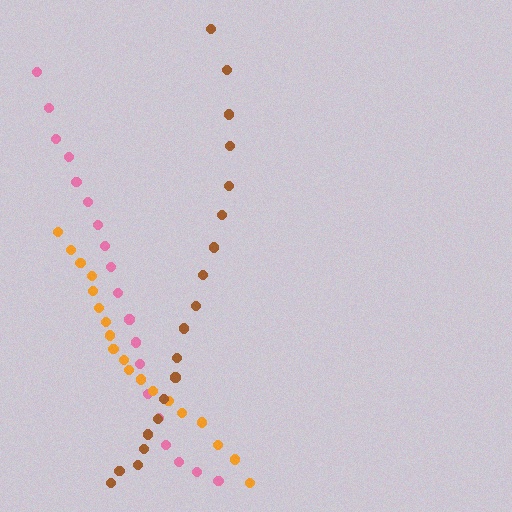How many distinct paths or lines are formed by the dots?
There are 3 distinct paths.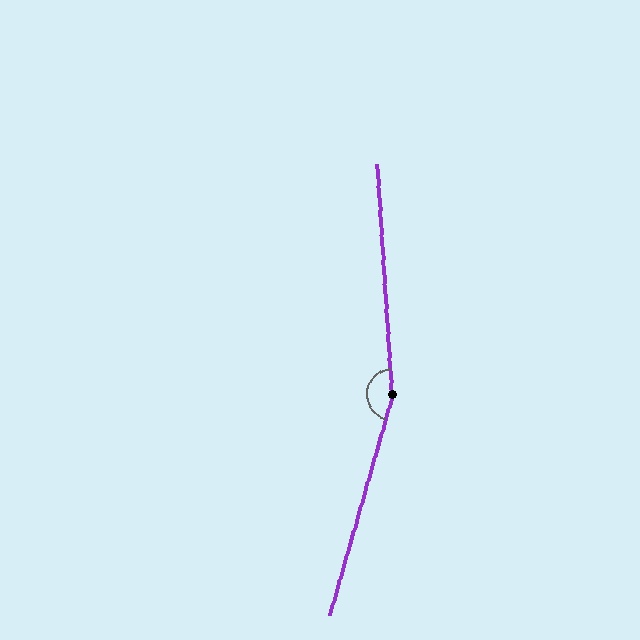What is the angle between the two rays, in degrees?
Approximately 160 degrees.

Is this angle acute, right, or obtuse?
It is obtuse.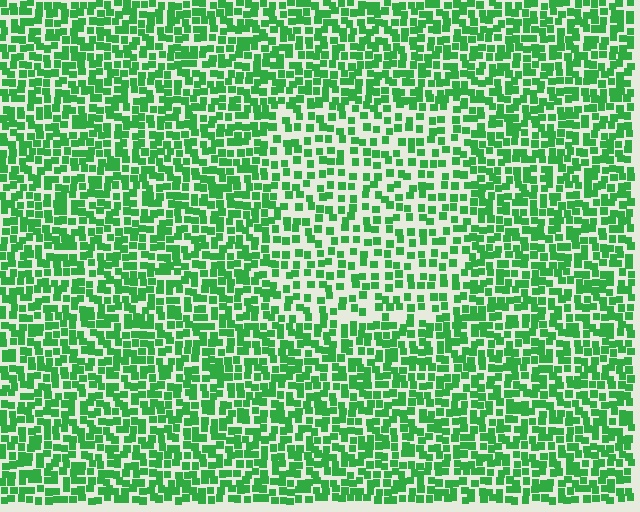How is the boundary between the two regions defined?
The boundary is defined by a change in element density (approximately 1.7x ratio). All elements are the same color, size, and shape.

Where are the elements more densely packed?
The elements are more densely packed outside the rectangle boundary.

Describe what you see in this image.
The image contains small green elements arranged at two different densities. A rectangle-shaped region is visible where the elements are less densely packed than the surrounding area.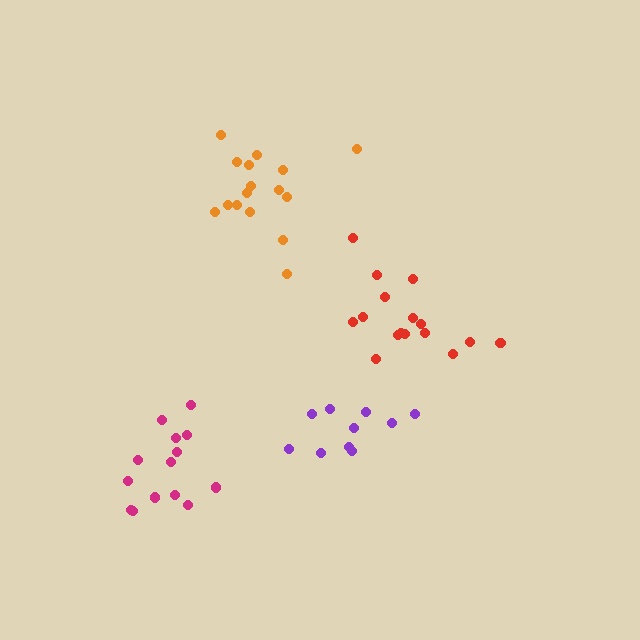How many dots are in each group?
Group 1: 16 dots, Group 2: 10 dots, Group 3: 16 dots, Group 4: 14 dots (56 total).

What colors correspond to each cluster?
The clusters are colored: orange, purple, red, magenta.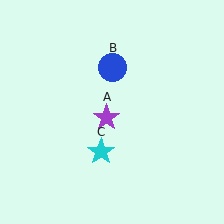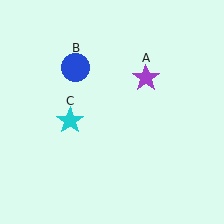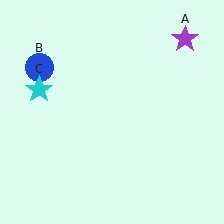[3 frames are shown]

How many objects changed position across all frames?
3 objects changed position: purple star (object A), blue circle (object B), cyan star (object C).